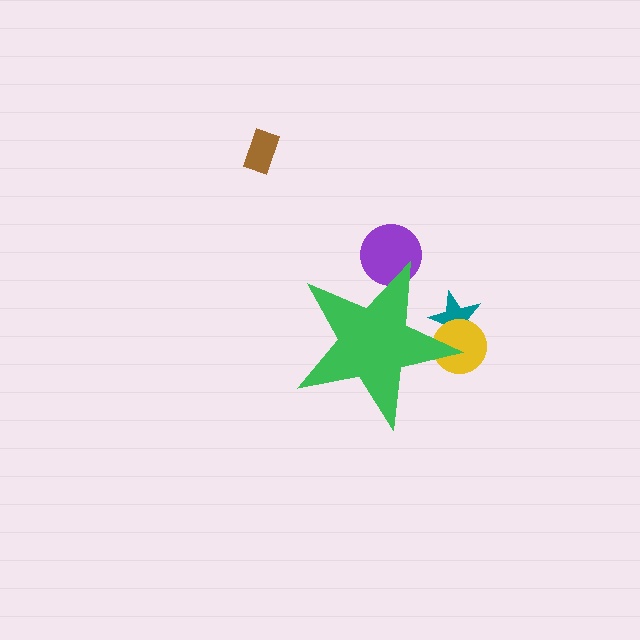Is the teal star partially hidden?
Yes, the teal star is partially hidden behind the green star.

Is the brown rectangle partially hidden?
No, the brown rectangle is fully visible.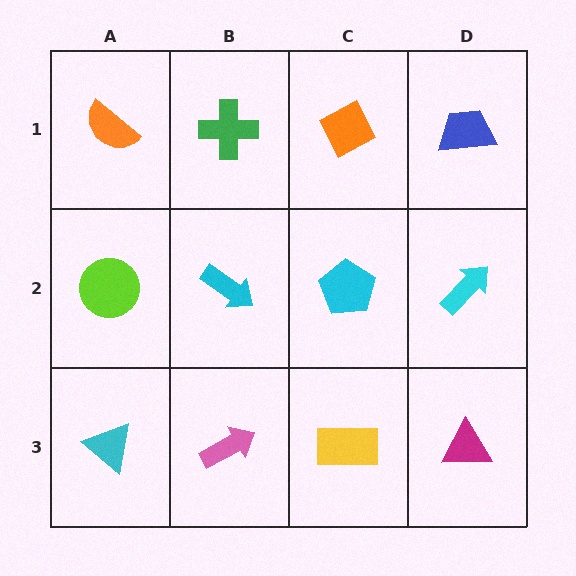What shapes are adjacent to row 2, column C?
An orange diamond (row 1, column C), a yellow rectangle (row 3, column C), a cyan arrow (row 2, column B), a cyan arrow (row 2, column D).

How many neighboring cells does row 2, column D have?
3.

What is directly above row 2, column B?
A green cross.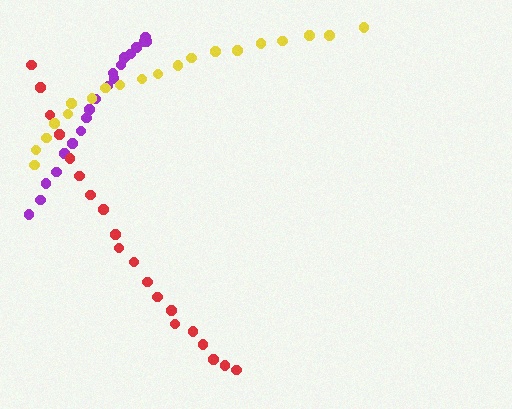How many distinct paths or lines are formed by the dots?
There are 3 distinct paths.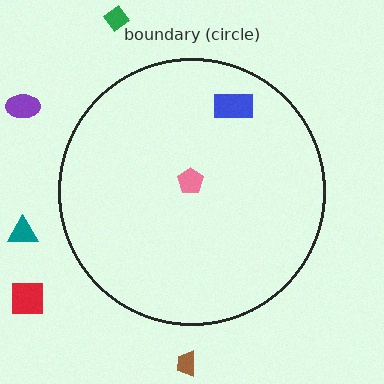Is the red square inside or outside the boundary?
Outside.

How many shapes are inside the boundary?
2 inside, 5 outside.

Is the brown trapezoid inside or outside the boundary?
Outside.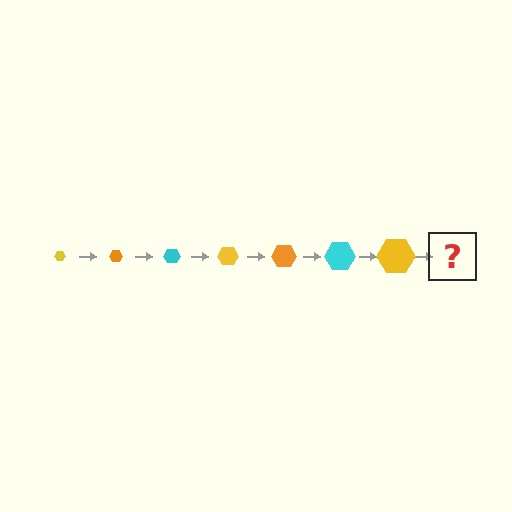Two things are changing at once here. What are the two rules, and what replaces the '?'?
The two rules are that the hexagon grows larger each step and the color cycles through yellow, orange, and cyan. The '?' should be an orange hexagon, larger than the previous one.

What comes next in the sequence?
The next element should be an orange hexagon, larger than the previous one.